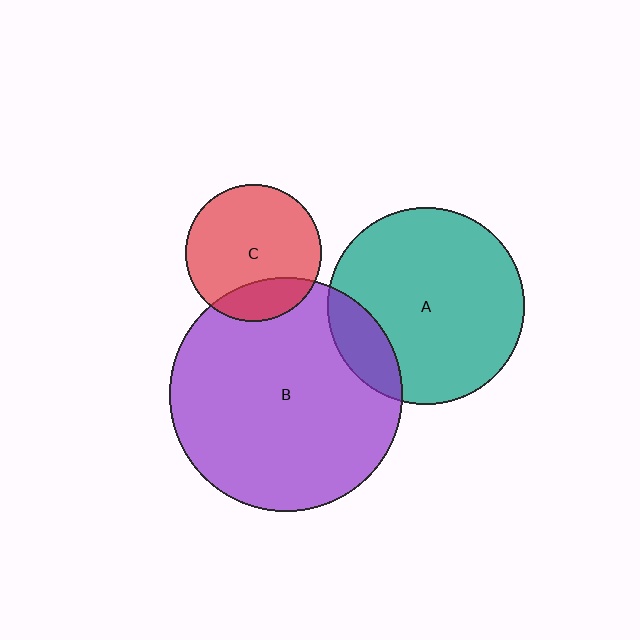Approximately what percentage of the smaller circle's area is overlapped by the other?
Approximately 20%.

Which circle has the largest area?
Circle B (purple).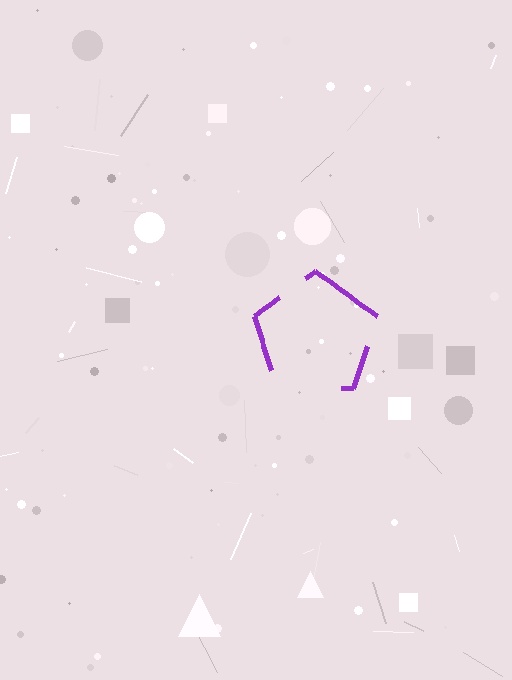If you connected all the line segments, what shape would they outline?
They would outline a pentagon.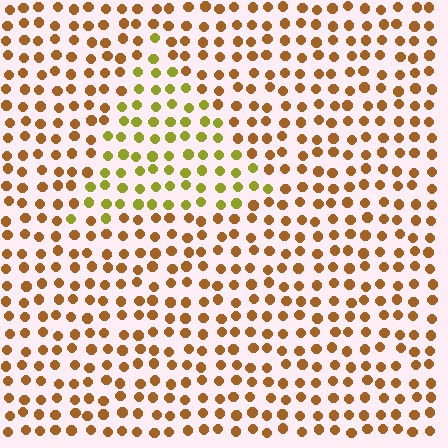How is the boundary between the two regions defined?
The boundary is defined purely by a slight shift in hue (about 41 degrees). Spacing, size, and orientation are identical on both sides.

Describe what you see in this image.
The image is filled with small brown elements in a uniform arrangement. A triangle-shaped region is visible where the elements are tinted to a slightly different hue, forming a subtle color boundary.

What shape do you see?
I see a triangle.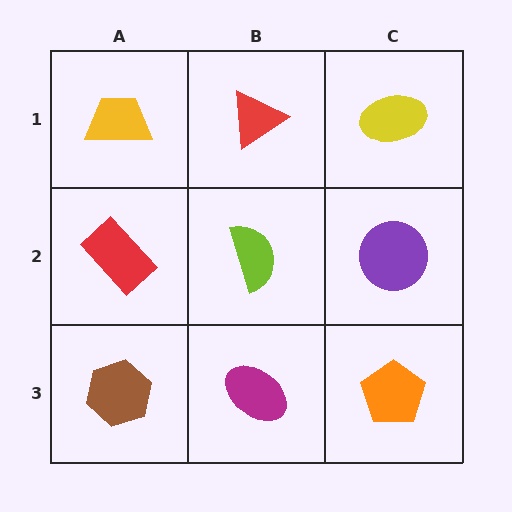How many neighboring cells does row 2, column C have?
3.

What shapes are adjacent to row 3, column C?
A purple circle (row 2, column C), a magenta ellipse (row 3, column B).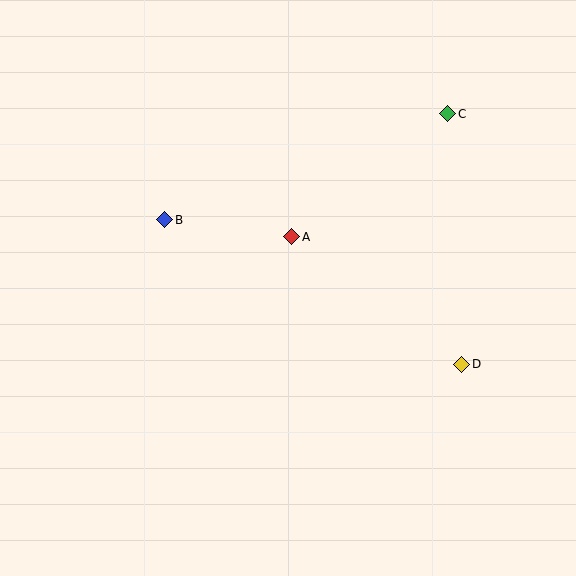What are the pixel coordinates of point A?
Point A is at (292, 237).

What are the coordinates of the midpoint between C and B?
The midpoint between C and B is at (306, 167).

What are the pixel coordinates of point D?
Point D is at (462, 364).